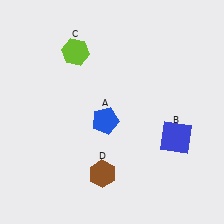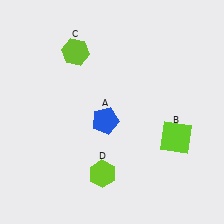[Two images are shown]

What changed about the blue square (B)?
In Image 1, B is blue. In Image 2, it changed to lime.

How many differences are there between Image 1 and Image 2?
There are 2 differences between the two images.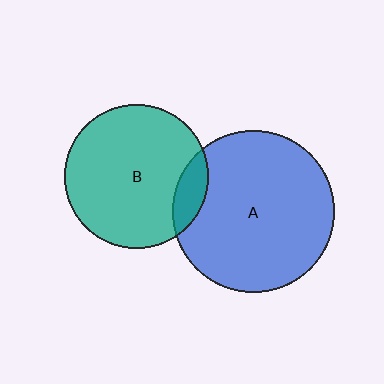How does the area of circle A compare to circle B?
Approximately 1.3 times.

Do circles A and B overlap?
Yes.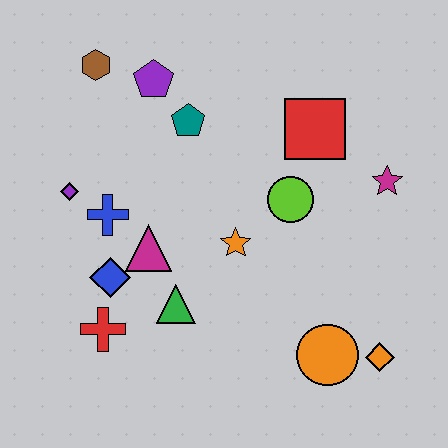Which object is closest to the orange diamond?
The orange circle is closest to the orange diamond.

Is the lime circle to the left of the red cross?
No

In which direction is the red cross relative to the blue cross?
The red cross is below the blue cross.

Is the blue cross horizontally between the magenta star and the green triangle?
No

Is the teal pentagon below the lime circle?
No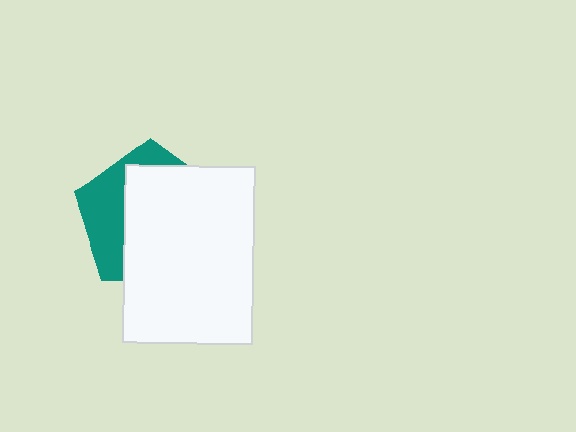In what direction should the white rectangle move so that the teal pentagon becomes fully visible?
The white rectangle should move toward the lower-right. That is the shortest direction to clear the overlap and leave the teal pentagon fully visible.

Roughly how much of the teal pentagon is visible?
A small part of it is visible (roughly 33%).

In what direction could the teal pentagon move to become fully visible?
The teal pentagon could move toward the upper-left. That would shift it out from behind the white rectangle entirely.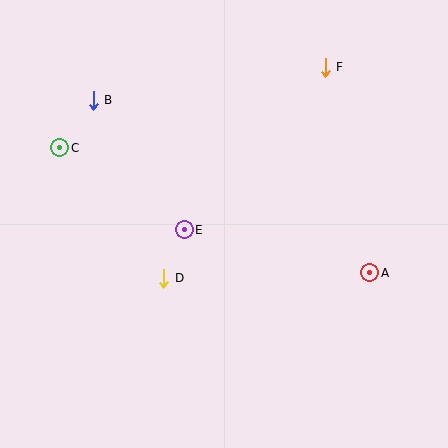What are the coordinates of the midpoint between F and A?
The midpoint between F and A is at (347, 170).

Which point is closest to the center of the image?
Point E at (184, 230) is closest to the center.